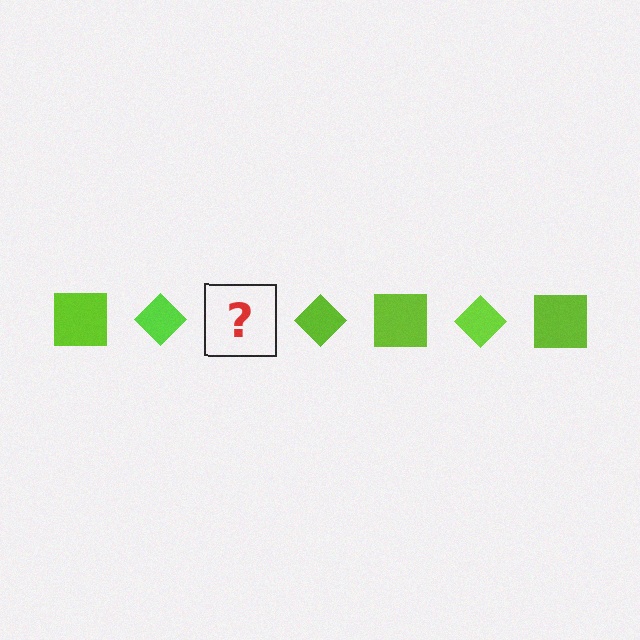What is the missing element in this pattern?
The missing element is a lime square.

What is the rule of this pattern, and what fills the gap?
The rule is that the pattern cycles through square, diamond shapes in lime. The gap should be filled with a lime square.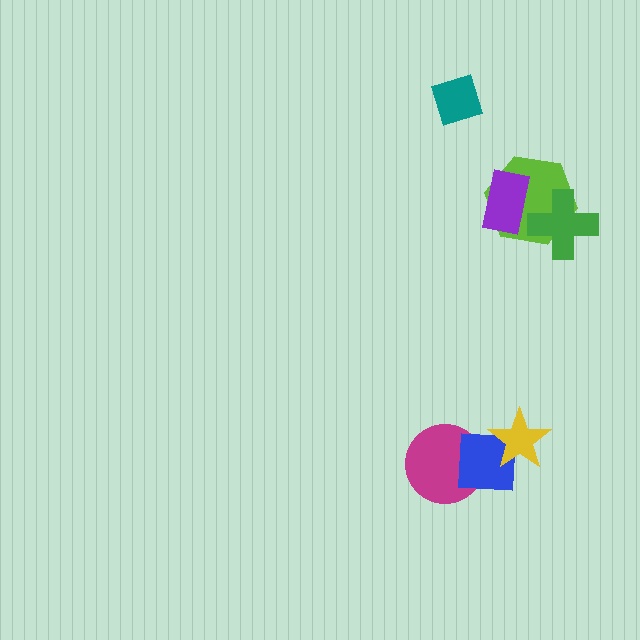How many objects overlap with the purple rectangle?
1 object overlaps with the purple rectangle.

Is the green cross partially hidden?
No, no other shape covers it.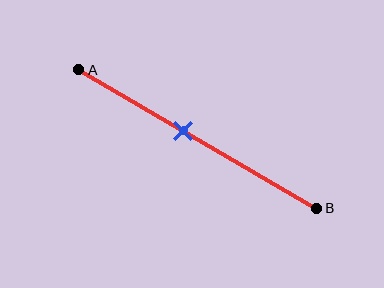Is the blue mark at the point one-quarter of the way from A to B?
No, the mark is at about 45% from A, not at the 25% one-quarter point.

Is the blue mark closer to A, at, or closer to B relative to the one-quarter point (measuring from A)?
The blue mark is closer to point B than the one-quarter point of segment AB.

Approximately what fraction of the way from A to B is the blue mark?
The blue mark is approximately 45% of the way from A to B.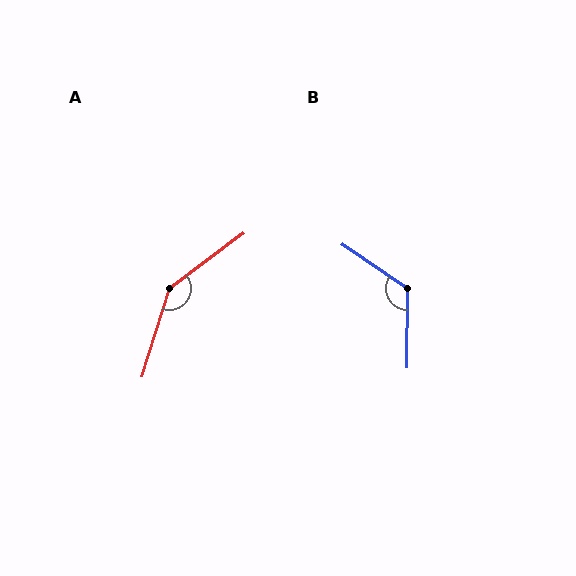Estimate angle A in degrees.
Approximately 144 degrees.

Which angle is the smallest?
B, at approximately 124 degrees.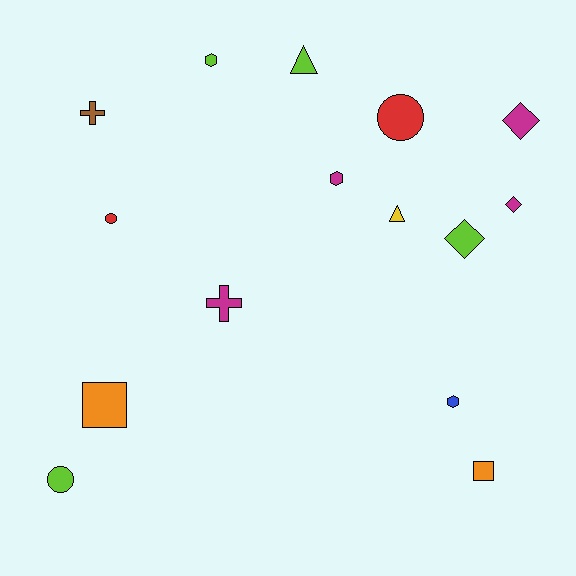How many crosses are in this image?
There are 2 crosses.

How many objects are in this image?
There are 15 objects.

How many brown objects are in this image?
There is 1 brown object.